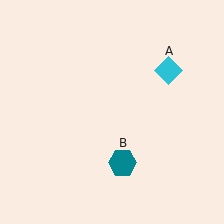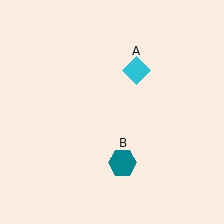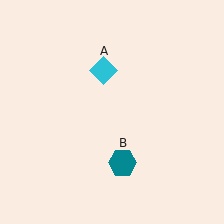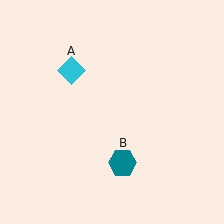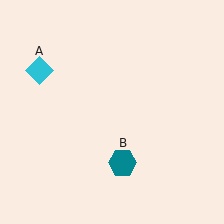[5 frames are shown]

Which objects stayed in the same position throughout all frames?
Teal hexagon (object B) remained stationary.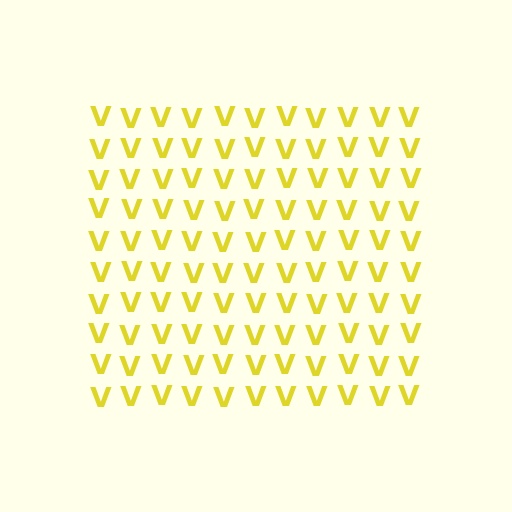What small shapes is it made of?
It is made of small letter V's.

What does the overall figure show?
The overall figure shows a square.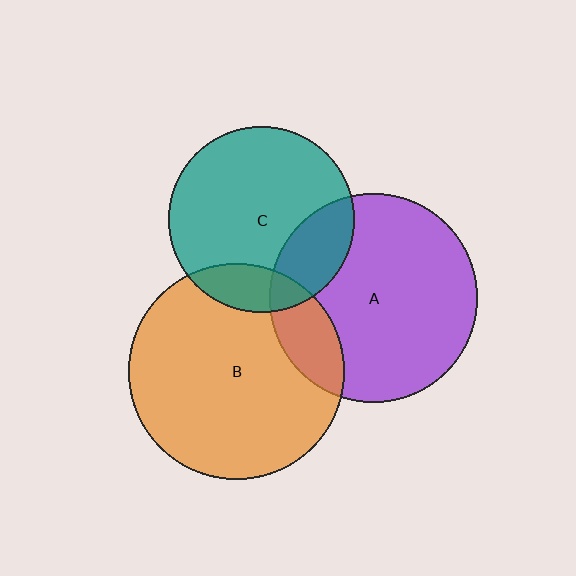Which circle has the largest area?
Circle B (orange).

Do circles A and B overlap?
Yes.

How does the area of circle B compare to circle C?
Approximately 1.4 times.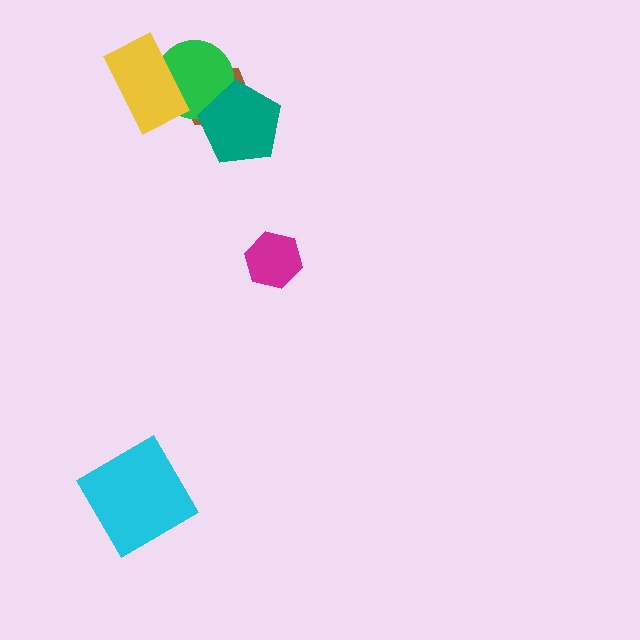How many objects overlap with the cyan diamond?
0 objects overlap with the cyan diamond.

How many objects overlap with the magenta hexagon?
0 objects overlap with the magenta hexagon.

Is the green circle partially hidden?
Yes, it is partially covered by another shape.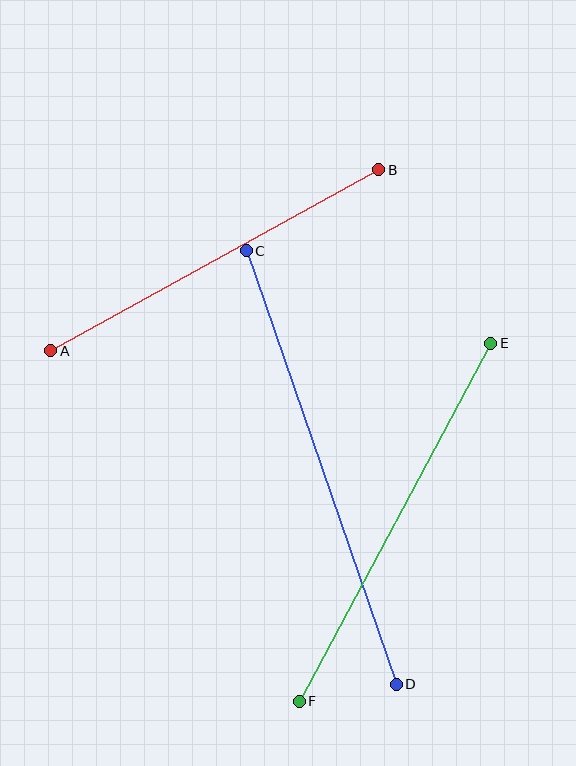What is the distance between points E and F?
The distance is approximately 406 pixels.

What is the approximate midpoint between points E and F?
The midpoint is at approximately (395, 522) pixels.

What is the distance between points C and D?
The distance is approximately 458 pixels.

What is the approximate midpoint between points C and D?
The midpoint is at approximately (321, 468) pixels.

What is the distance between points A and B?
The distance is approximately 374 pixels.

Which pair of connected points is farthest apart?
Points C and D are farthest apart.